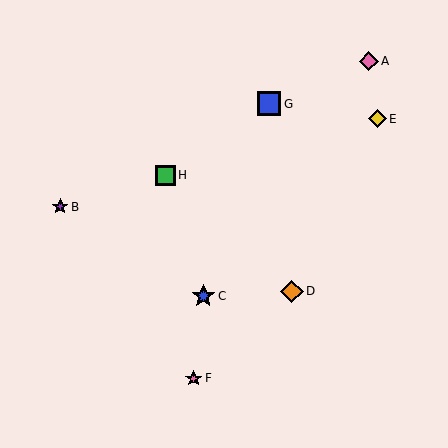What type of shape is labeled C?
Shape C is a blue star.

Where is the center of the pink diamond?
The center of the pink diamond is at (369, 61).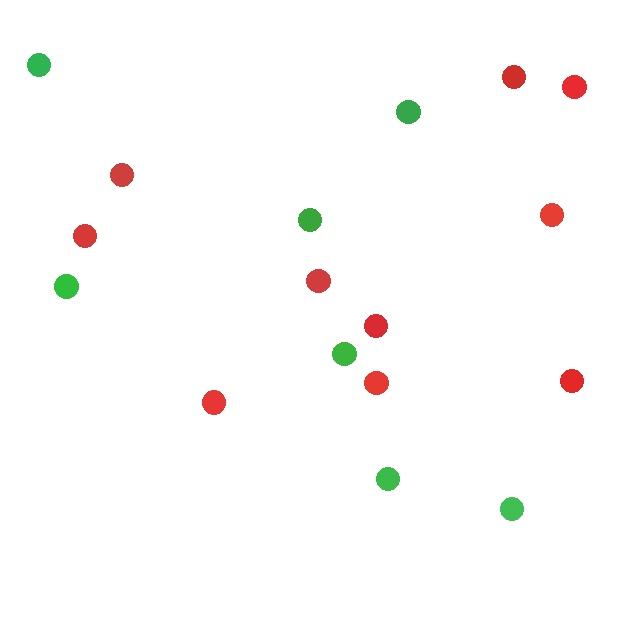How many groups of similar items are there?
There are 2 groups: one group of red circles (10) and one group of green circles (7).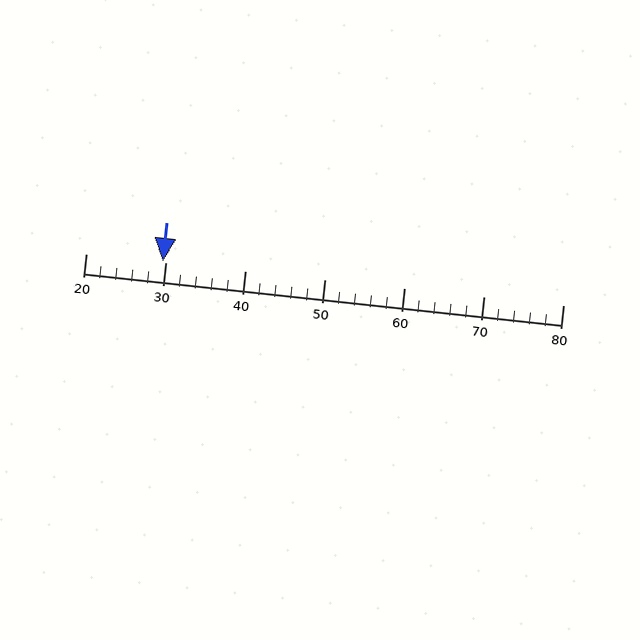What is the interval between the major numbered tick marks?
The major tick marks are spaced 10 units apart.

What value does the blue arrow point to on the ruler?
The blue arrow points to approximately 30.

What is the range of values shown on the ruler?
The ruler shows values from 20 to 80.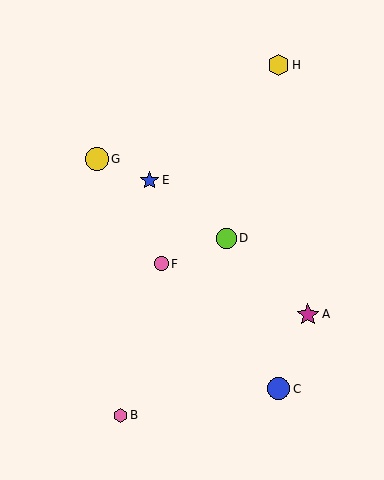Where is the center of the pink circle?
The center of the pink circle is at (161, 264).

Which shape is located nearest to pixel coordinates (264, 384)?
The blue circle (labeled C) at (279, 389) is nearest to that location.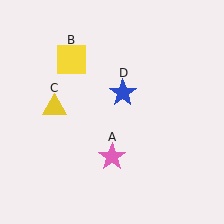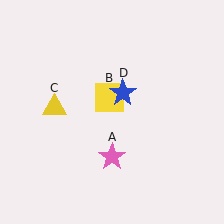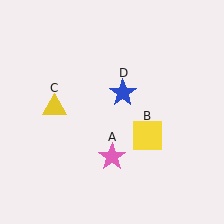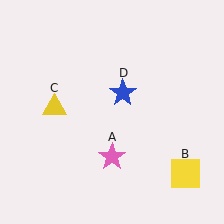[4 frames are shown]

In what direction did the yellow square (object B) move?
The yellow square (object B) moved down and to the right.